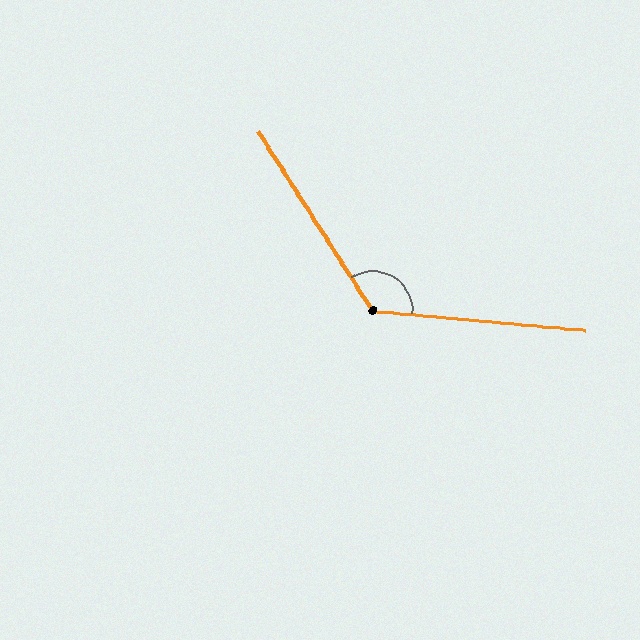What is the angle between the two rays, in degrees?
Approximately 128 degrees.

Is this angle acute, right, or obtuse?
It is obtuse.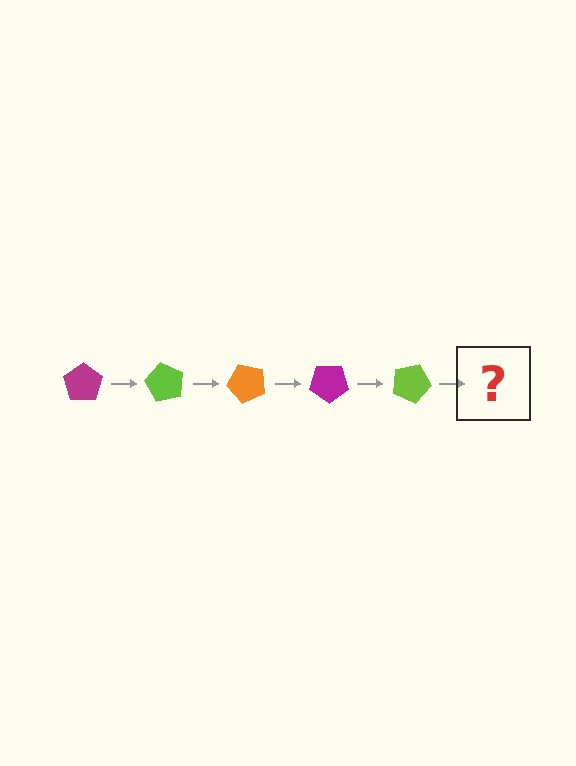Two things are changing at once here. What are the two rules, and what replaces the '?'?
The two rules are that it rotates 60 degrees each step and the color cycles through magenta, lime, and orange. The '?' should be an orange pentagon, rotated 300 degrees from the start.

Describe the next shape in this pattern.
It should be an orange pentagon, rotated 300 degrees from the start.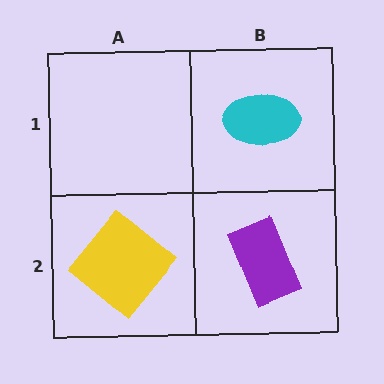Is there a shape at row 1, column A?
No, that cell is empty.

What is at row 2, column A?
A yellow diamond.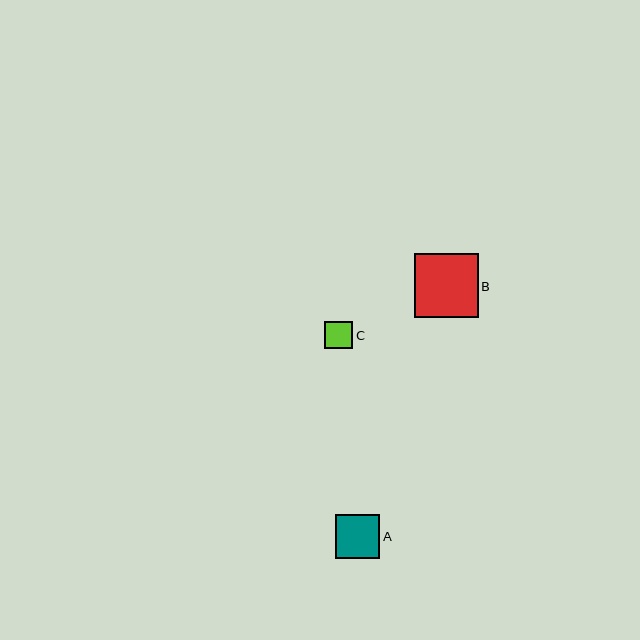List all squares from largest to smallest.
From largest to smallest: B, A, C.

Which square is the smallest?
Square C is the smallest with a size of approximately 28 pixels.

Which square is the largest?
Square B is the largest with a size of approximately 64 pixels.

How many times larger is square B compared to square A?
Square B is approximately 1.5 times the size of square A.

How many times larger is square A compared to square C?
Square A is approximately 1.6 times the size of square C.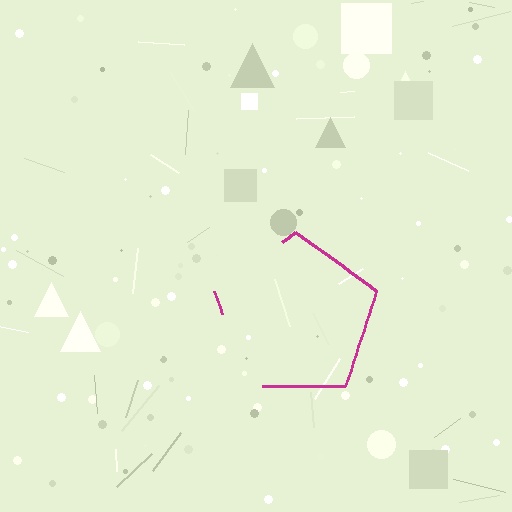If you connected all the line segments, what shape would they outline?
They would outline a pentagon.